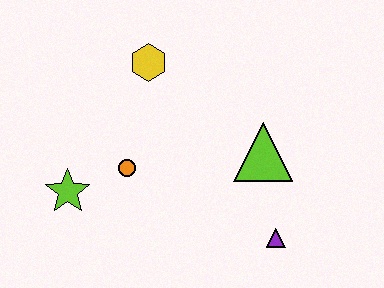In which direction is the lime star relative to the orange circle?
The lime star is to the left of the orange circle.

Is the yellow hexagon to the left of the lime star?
No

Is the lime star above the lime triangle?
No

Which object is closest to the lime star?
The orange circle is closest to the lime star.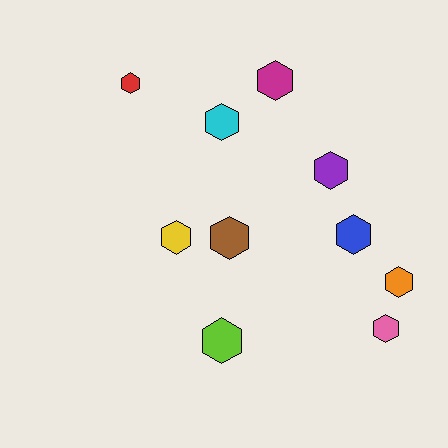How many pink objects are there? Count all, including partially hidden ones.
There is 1 pink object.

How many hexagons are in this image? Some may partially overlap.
There are 10 hexagons.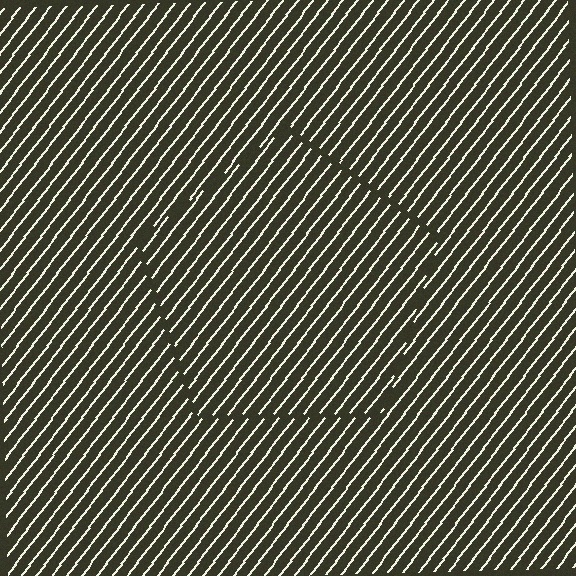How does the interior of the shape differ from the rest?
The interior of the shape contains the same grating, shifted by half a period — the contour is defined by the phase discontinuity where line-ends from the inner and outer gratings abut.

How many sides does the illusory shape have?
5 sides — the line-ends trace a pentagon.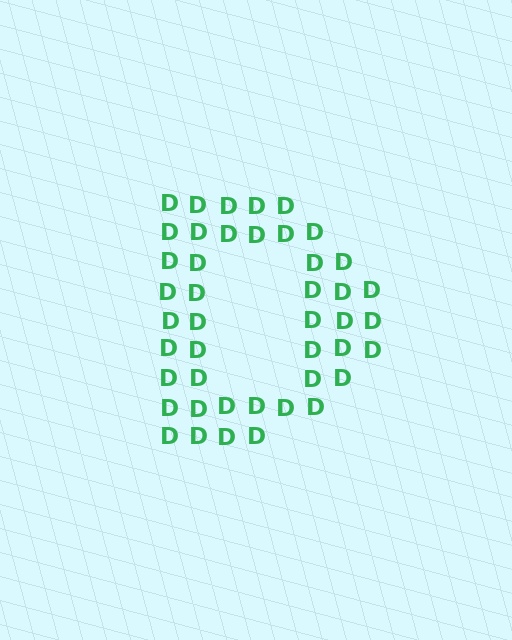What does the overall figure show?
The overall figure shows the letter D.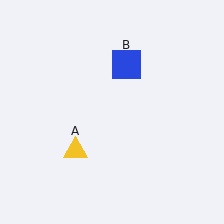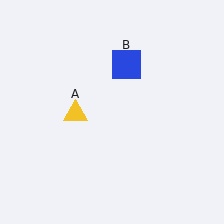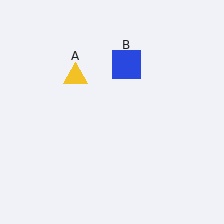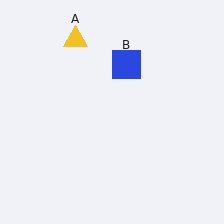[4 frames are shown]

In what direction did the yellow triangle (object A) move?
The yellow triangle (object A) moved up.